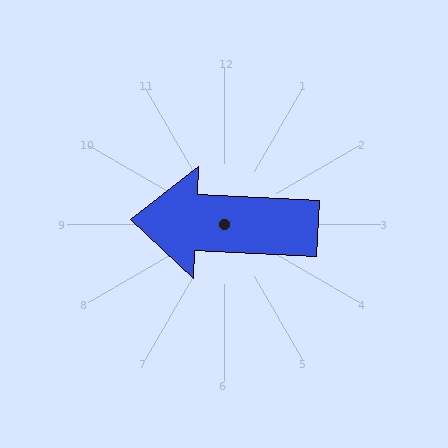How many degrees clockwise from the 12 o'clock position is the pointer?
Approximately 273 degrees.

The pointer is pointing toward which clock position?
Roughly 9 o'clock.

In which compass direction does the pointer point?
West.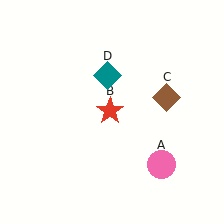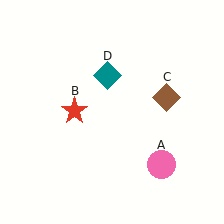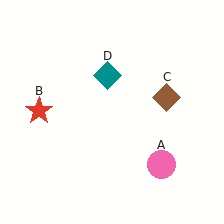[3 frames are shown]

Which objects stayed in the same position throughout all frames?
Pink circle (object A) and brown diamond (object C) and teal diamond (object D) remained stationary.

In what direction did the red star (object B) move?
The red star (object B) moved left.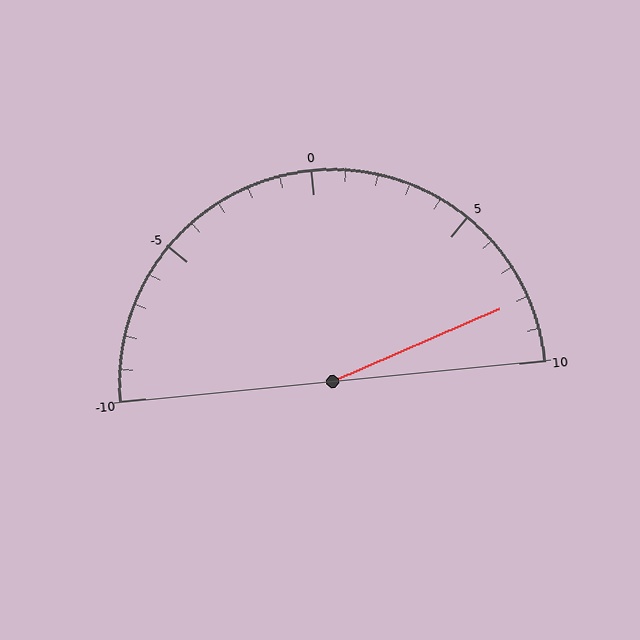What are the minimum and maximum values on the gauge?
The gauge ranges from -10 to 10.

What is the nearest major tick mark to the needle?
The nearest major tick mark is 10.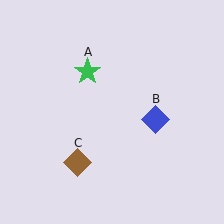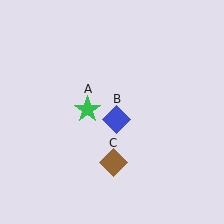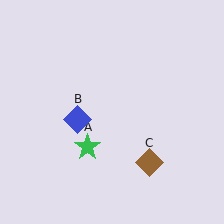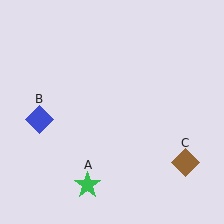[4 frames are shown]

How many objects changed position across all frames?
3 objects changed position: green star (object A), blue diamond (object B), brown diamond (object C).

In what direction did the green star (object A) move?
The green star (object A) moved down.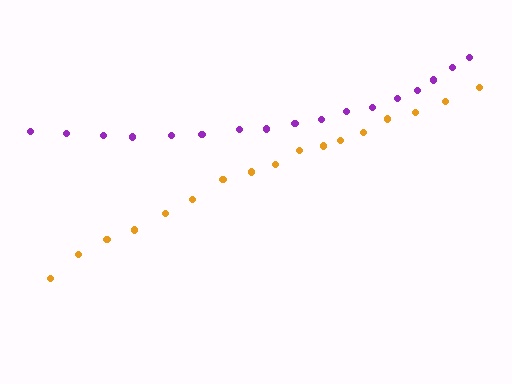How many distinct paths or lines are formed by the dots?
There are 2 distinct paths.